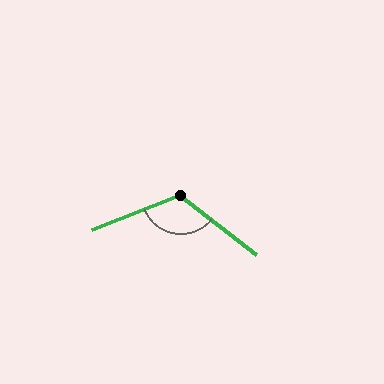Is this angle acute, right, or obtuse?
It is obtuse.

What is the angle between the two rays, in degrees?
Approximately 121 degrees.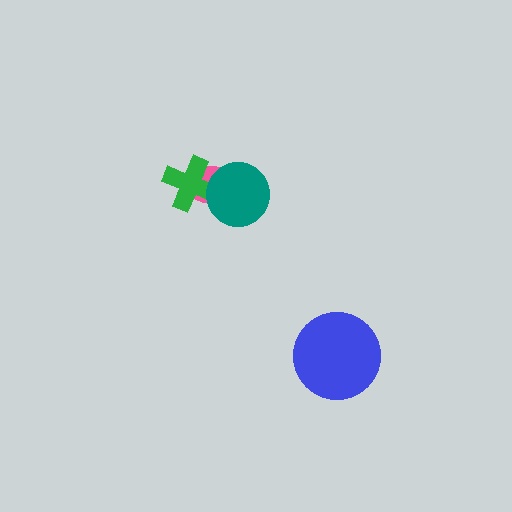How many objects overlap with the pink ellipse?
2 objects overlap with the pink ellipse.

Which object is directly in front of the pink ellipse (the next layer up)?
The green cross is directly in front of the pink ellipse.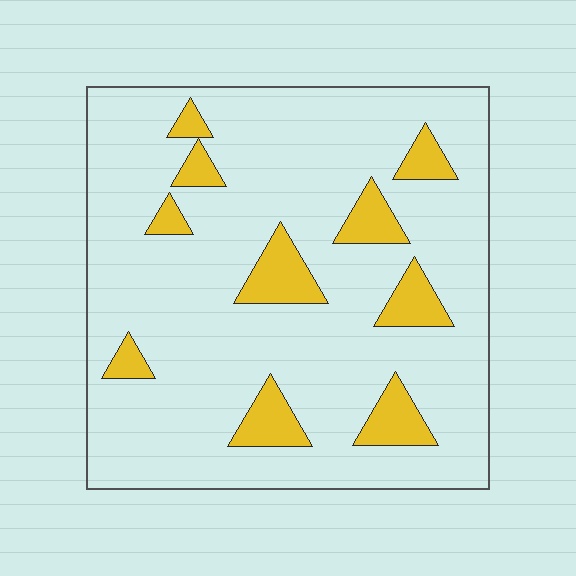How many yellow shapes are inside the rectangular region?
10.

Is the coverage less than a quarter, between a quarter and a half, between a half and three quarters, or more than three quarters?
Less than a quarter.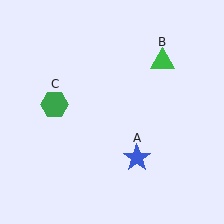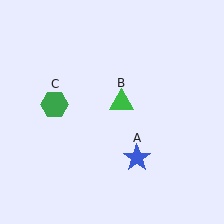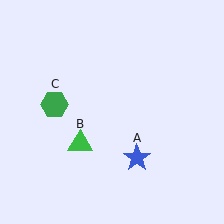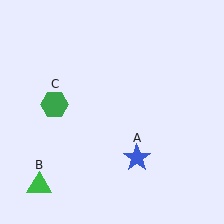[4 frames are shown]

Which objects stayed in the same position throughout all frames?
Blue star (object A) and green hexagon (object C) remained stationary.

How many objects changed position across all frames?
1 object changed position: green triangle (object B).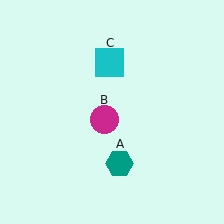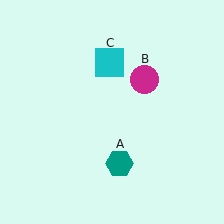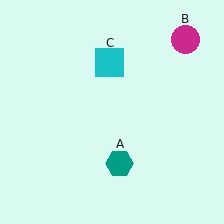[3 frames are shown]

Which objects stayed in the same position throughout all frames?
Teal hexagon (object A) and cyan square (object C) remained stationary.